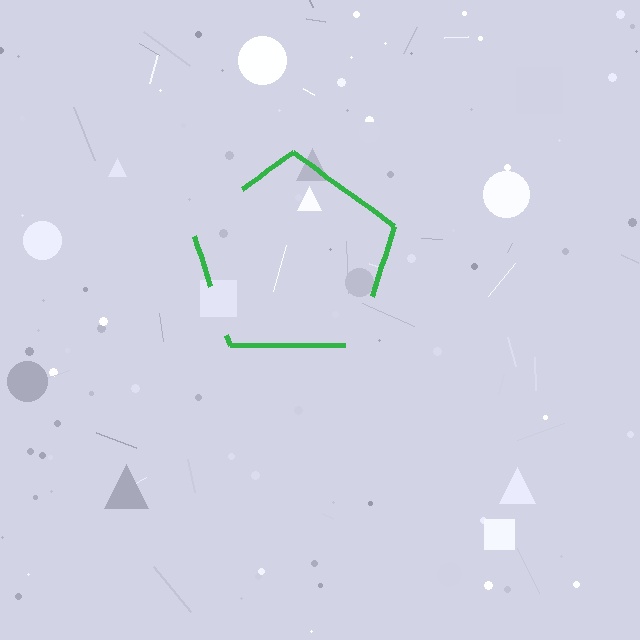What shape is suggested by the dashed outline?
The dashed outline suggests a pentagon.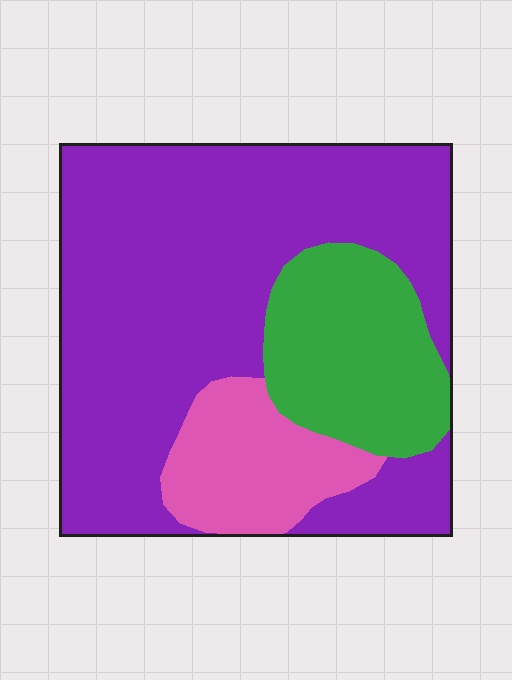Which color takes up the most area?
Purple, at roughly 65%.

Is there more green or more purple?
Purple.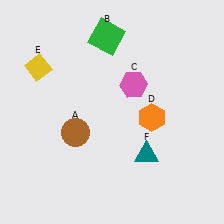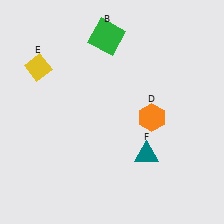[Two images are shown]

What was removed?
The pink hexagon (C), the brown circle (A) were removed in Image 2.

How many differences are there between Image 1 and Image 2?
There are 2 differences between the two images.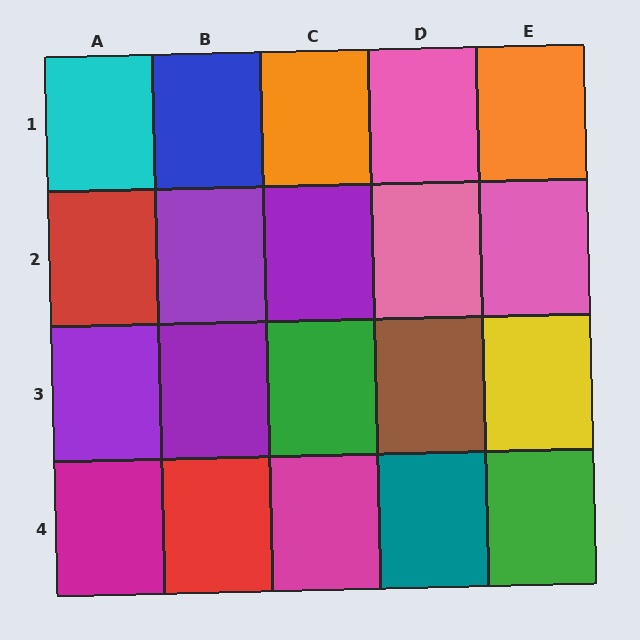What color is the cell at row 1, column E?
Orange.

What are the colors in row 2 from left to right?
Red, purple, purple, pink, pink.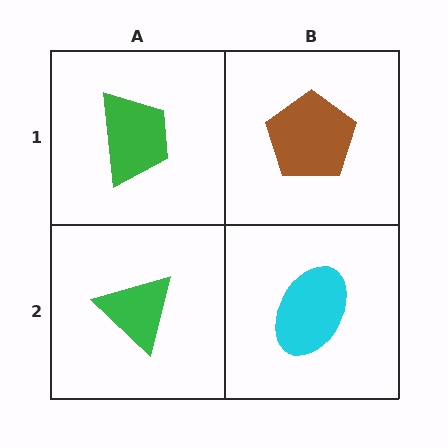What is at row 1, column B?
A brown pentagon.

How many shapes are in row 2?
2 shapes.